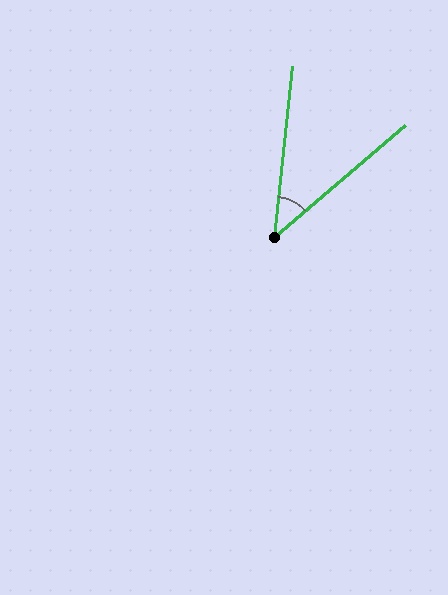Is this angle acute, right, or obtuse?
It is acute.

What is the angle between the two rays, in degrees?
Approximately 43 degrees.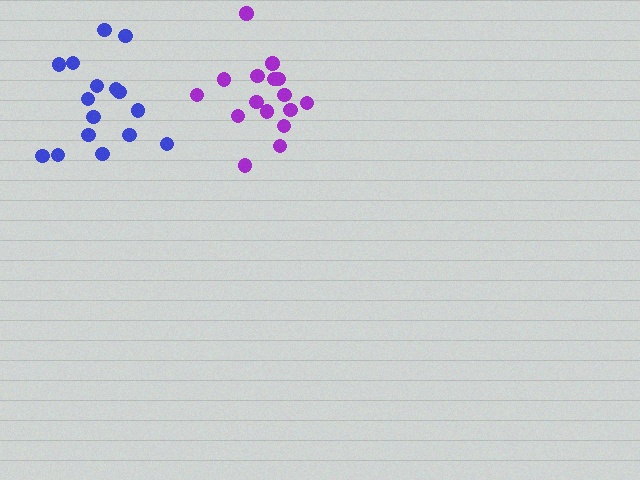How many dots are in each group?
Group 1: 16 dots, Group 2: 16 dots (32 total).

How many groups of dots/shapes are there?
There are 2 groups.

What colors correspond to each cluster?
The clusters are colored: blue, purple.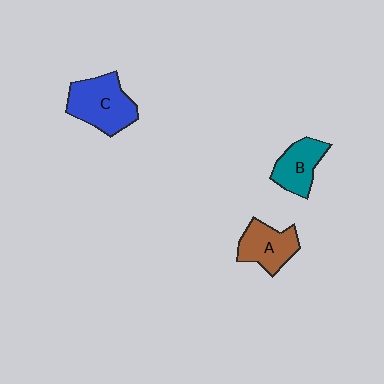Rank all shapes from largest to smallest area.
From largest to smallest: C (blue), A (brown), B (teal).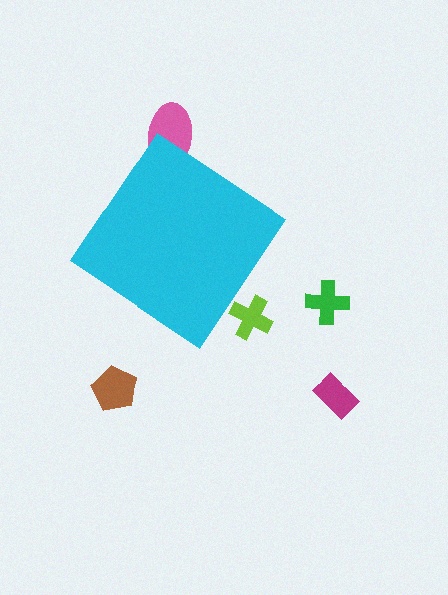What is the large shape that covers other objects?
A cyan diamond.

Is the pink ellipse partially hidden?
Yes, the pink ellipse is partially hidden behind the cyan diamond.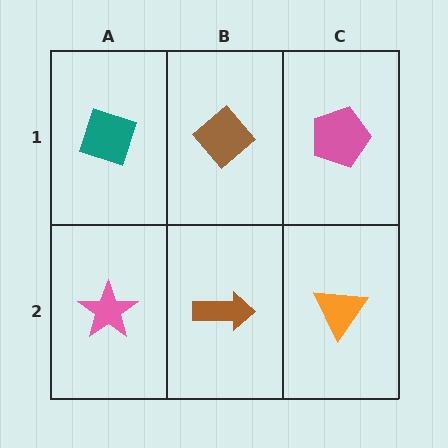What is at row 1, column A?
A teal diamond.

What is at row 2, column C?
An orange triangle.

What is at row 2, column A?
A pink star.